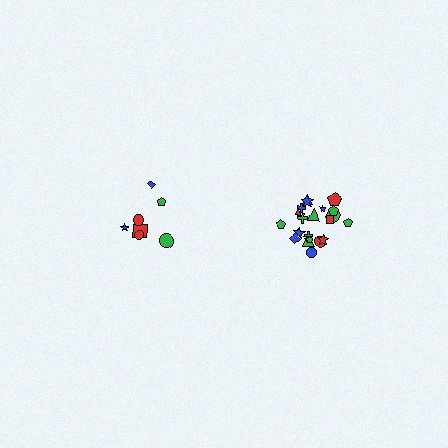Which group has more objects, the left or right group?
The right group.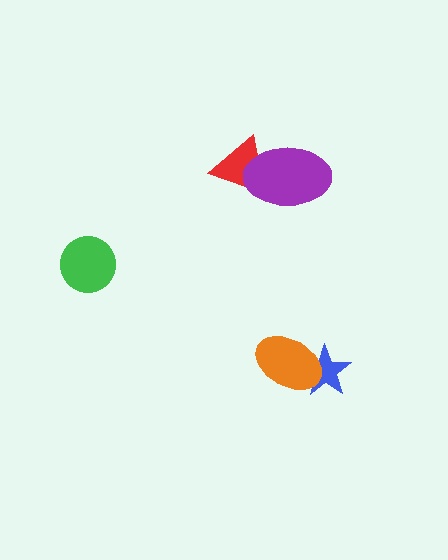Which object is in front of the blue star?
The orange ellipse is in front of the blue star.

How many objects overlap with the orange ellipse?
1 object overlaps with the orange ellipse.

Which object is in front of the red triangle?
The purple ellipse is in front of the red triangle.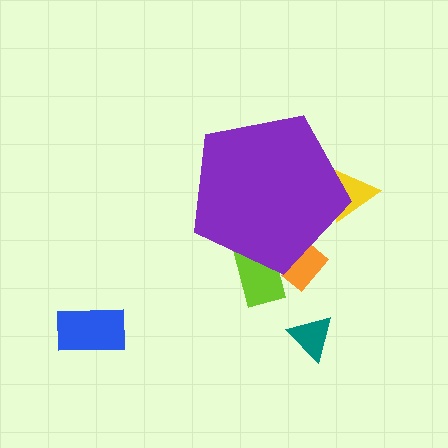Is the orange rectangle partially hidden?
Yes, the orange rectangle is partially hidden behind the purple pentagon.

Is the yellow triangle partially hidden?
Yes, the yellow triangle is partially hidden behind the purple pentagon.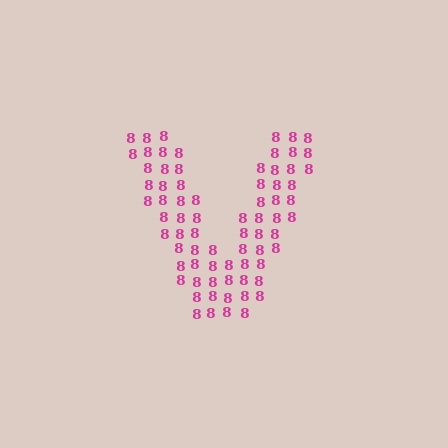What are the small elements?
The small elements are digit 8's.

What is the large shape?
The large shape is the letter V.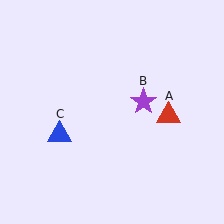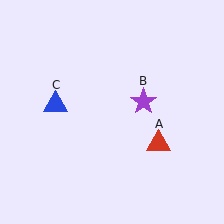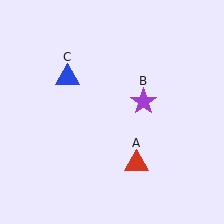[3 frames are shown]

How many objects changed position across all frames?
2 objects changed position: red triangle (object A), blue triangle (object C).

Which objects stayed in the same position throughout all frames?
Purple star (object B) remained stationary.